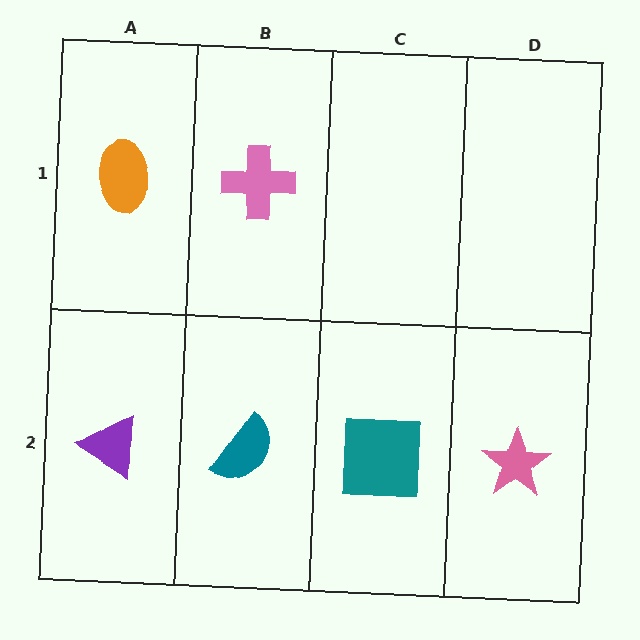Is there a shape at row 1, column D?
No, that cell is empty.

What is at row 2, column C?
A teal square.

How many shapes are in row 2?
4 shapes.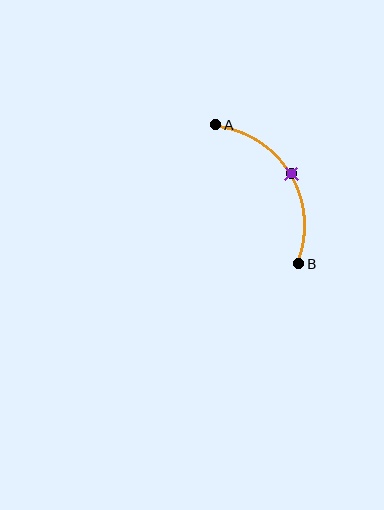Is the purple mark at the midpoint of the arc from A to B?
Yes. The purple mark lies on the arc at equal arc-length from both A and B — it is the arc midpoint.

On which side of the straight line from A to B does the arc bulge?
The arc bulges to the right of the straight line connecting A and B.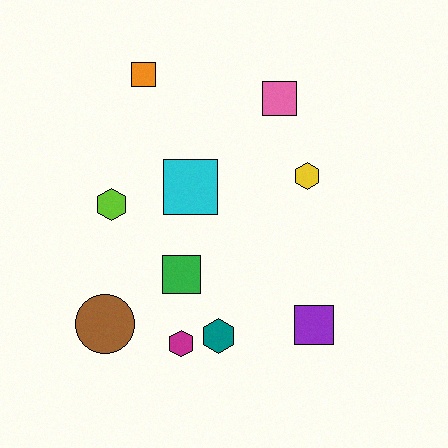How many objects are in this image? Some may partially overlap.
There are 10 objects.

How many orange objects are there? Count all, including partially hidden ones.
There is 1 orange object.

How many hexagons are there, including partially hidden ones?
There are 4 hexagons.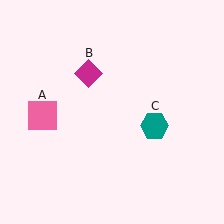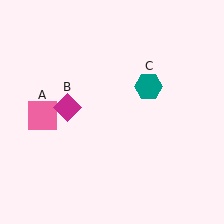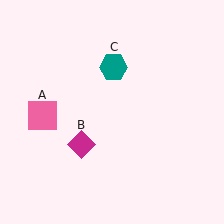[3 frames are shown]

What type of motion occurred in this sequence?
The magenta diamond (object B), teal hexagon (object C) rotated counterclockwise around the center of the scene.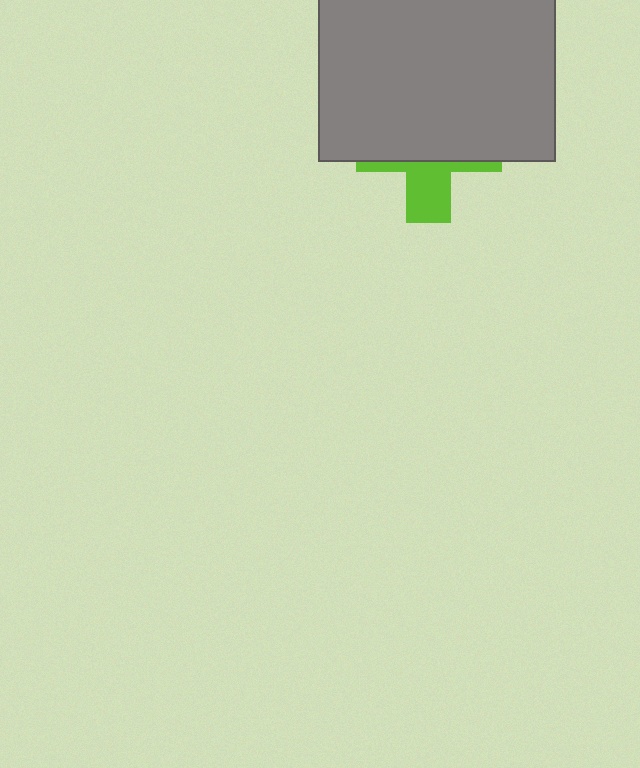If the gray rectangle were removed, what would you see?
You would see the complete lime cross.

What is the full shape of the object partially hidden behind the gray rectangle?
The partially hidden object is a lime cross.